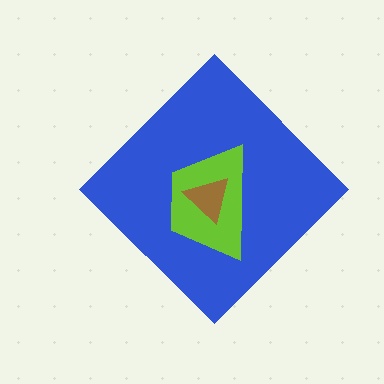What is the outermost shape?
The blue diamond.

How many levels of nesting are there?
3.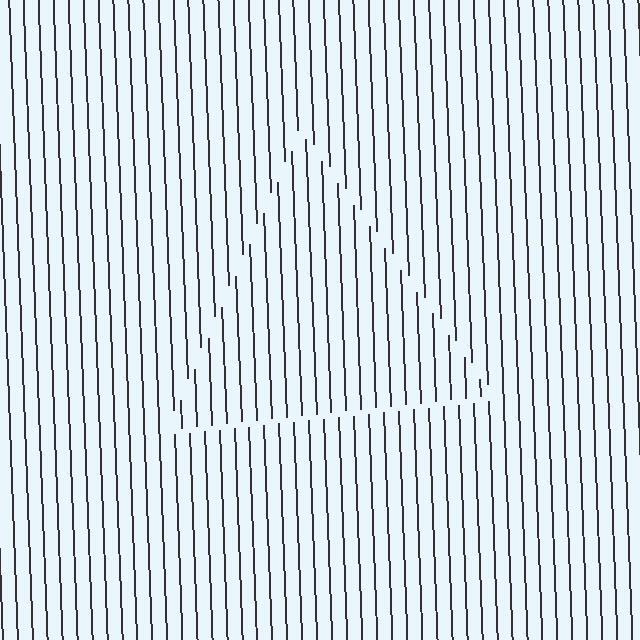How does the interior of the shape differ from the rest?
The interior of the shape contains the same grating, shifted by half a period — the contour is defined by the phase discontinuity where line-ends from the inner and outer gratings abut.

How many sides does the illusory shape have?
3 sides — the line-ends trace a triangle.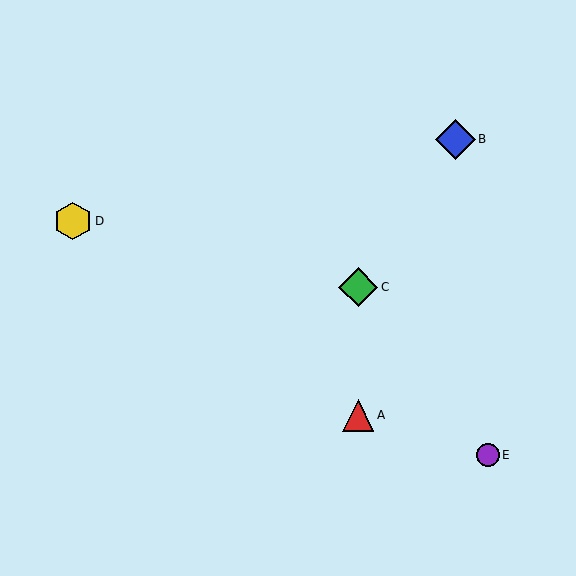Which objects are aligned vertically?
Objects A, C are aligned vertically.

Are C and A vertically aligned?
Yes, both are at x≈358.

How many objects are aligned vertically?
2 objects (A, C) are aligned vertically.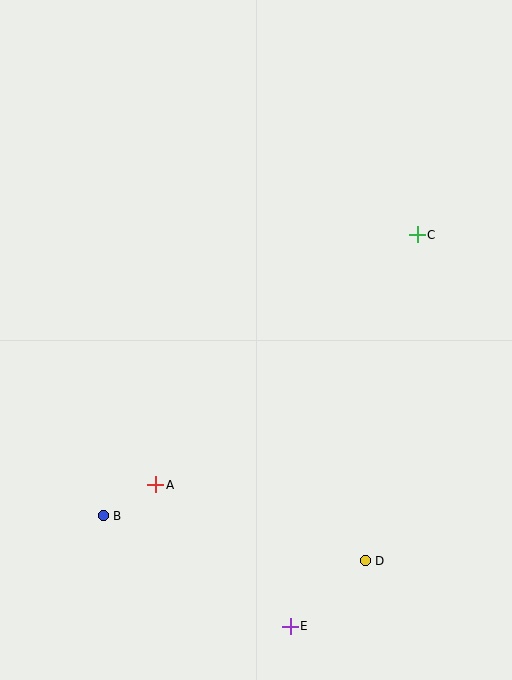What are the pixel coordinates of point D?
Point D is at (365, 561).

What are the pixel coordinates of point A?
Point A is at (156, 485).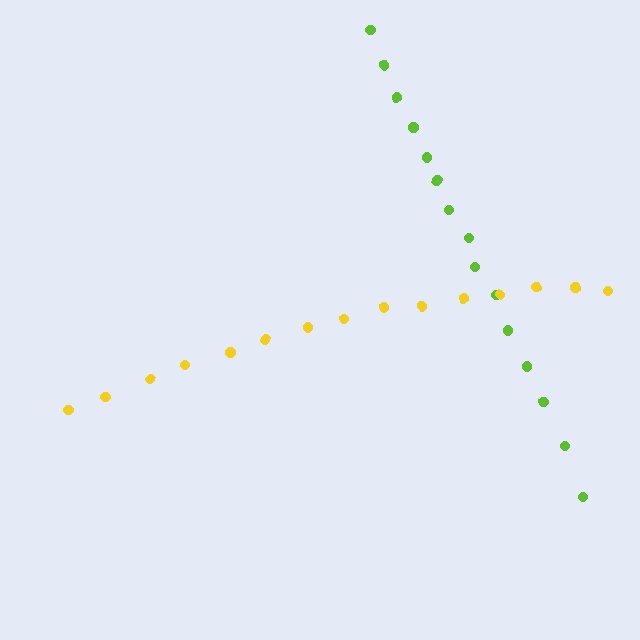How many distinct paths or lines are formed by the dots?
There are 2 distinct paths.